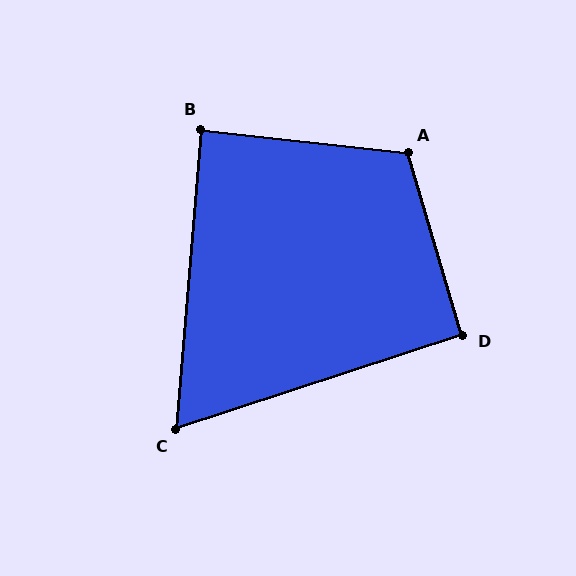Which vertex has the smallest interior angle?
C, at approximately 67 degrees.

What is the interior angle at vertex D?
Approximately 92 degrees (approximately right).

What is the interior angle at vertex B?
Approximately 88 degrees (approximately right).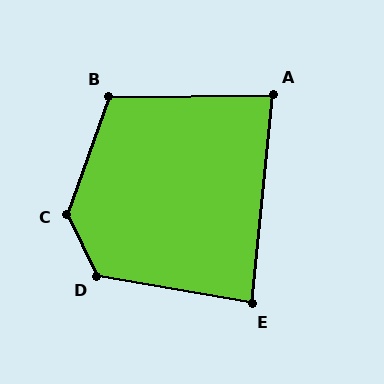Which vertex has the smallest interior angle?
A, at approximately 84 degrees.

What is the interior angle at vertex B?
Approximately 110 degrees (obtuse).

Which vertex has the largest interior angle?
C, at approximately 135 degrees.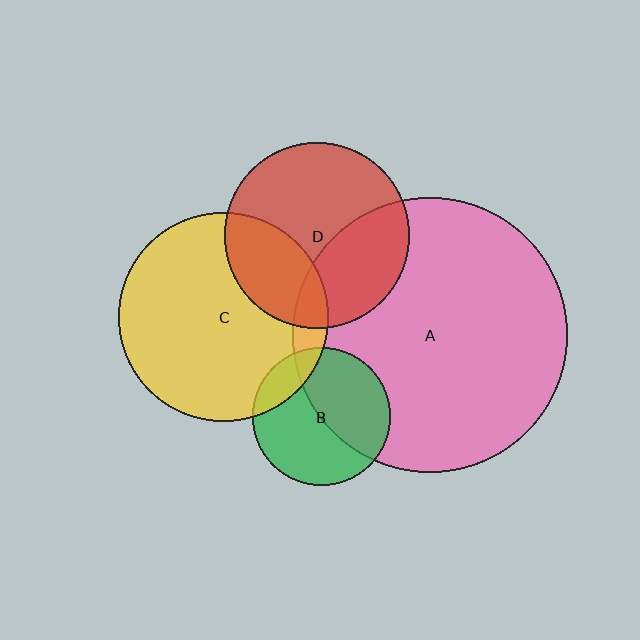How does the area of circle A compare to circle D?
Approximately 2.2 times.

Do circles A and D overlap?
Yes.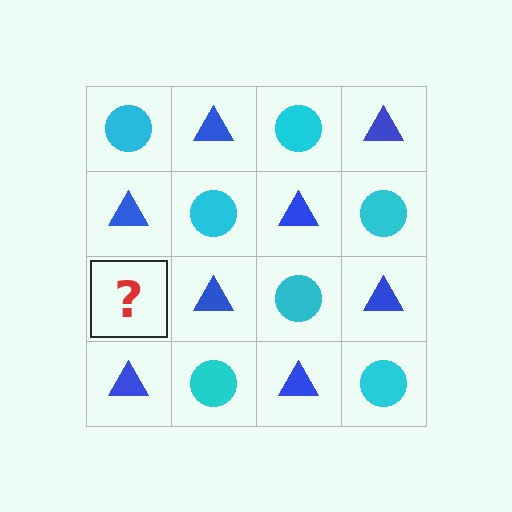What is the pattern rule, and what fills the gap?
The rule is that it alternates cyan circle and blue triangle in a checkerboard pattern. The gap should be filled with a cyan circle.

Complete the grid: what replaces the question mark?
The question mark should be replaced with a cyan circle.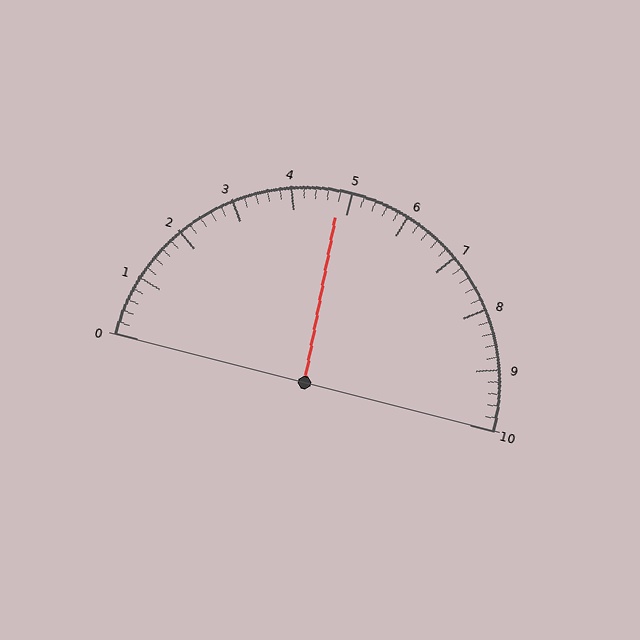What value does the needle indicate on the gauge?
The needle indicates approximately 4.8.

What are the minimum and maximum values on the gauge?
The gauge ranges from 0 to 10.